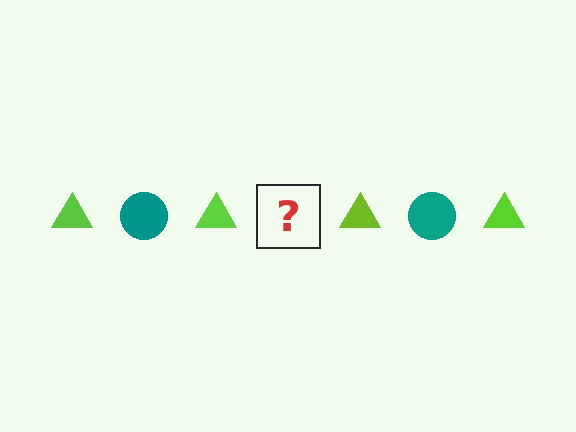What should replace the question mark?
The question mark should be replaced with a teal circle.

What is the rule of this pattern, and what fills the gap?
The rule is that the pattern alternates between lime triangle and teal circle. The gap should be filled with a teal circle.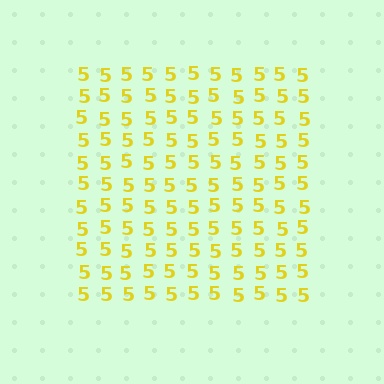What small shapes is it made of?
It is made of small digit 5's.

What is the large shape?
The large shape is a square.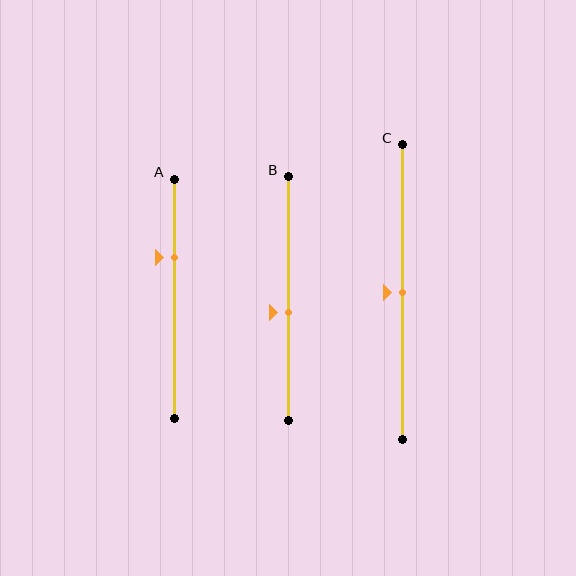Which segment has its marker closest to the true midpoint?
Segment C has its marker closest to the true midpoint.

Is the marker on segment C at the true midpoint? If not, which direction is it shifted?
Yes, the marker on segment C is at the true midpoint.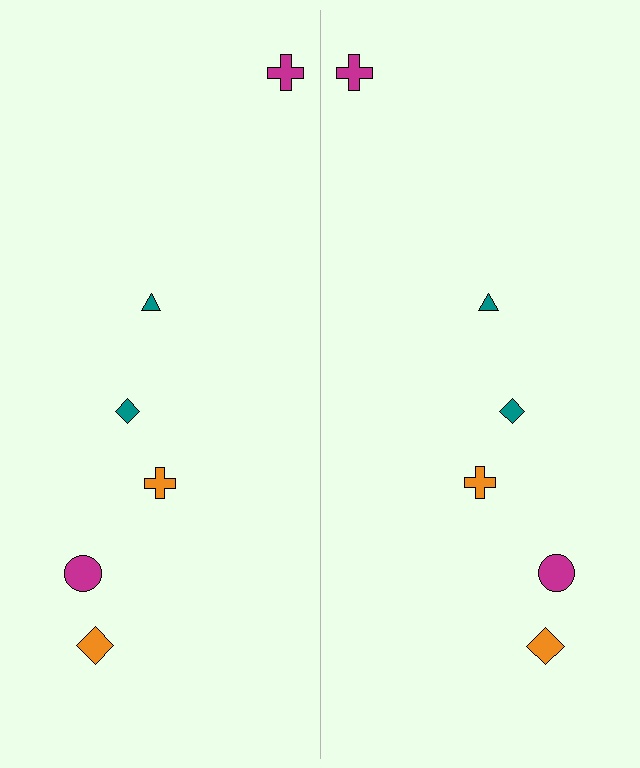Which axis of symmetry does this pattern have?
The pattern has a vertical axis of symmetry running through the center of the image.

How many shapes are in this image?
There are 12 shapes in this image.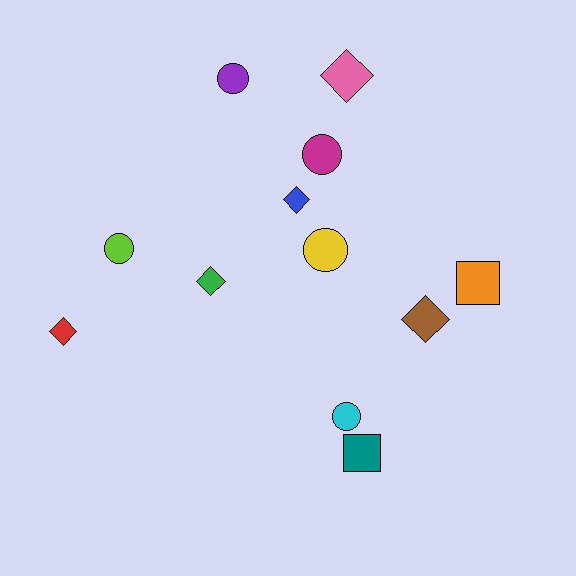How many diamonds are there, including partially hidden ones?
There are 5 diamonds.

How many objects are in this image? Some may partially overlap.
There are 12 objects.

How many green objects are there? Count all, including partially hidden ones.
There is 1 green object.